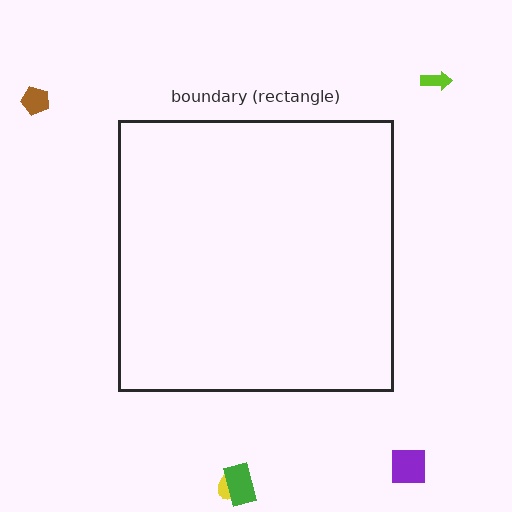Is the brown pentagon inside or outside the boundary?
Outside.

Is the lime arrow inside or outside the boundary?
Outside.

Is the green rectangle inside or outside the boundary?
Outside.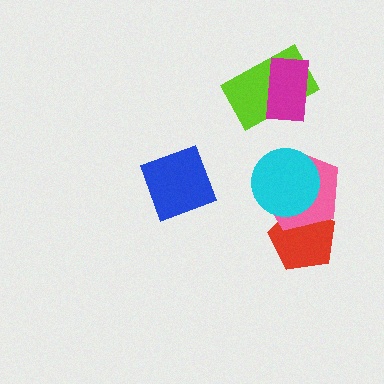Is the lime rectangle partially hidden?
Yes, it is partially covered by another shape.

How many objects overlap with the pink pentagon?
2 objects overlap with the pink pentagon.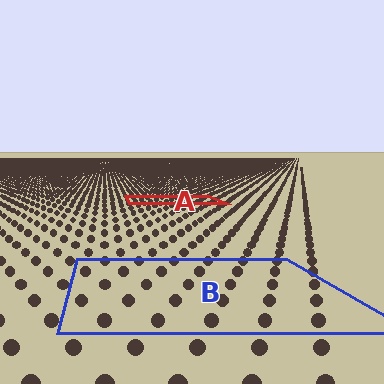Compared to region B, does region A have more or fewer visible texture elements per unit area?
Region A has more texture elements per unit area — they are packed more densely because it is farther away.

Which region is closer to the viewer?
Region B is closer. The texture elements there are larger and more spread out.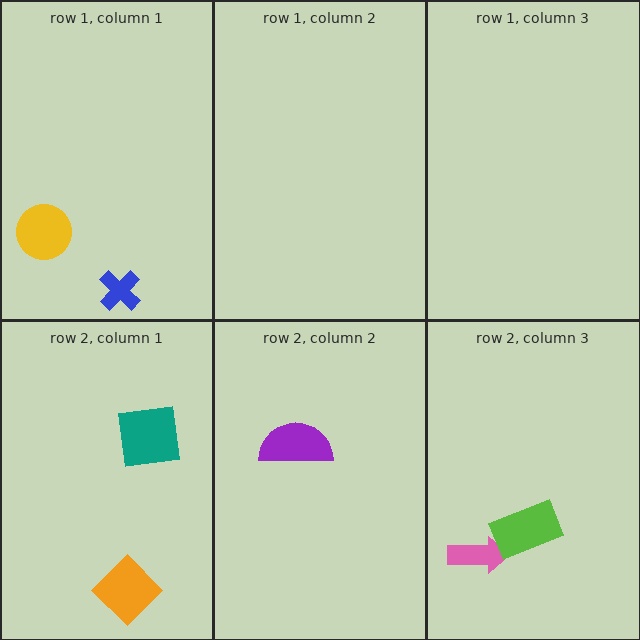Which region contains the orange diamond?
The row 2, column 1 region.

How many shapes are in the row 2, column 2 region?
1.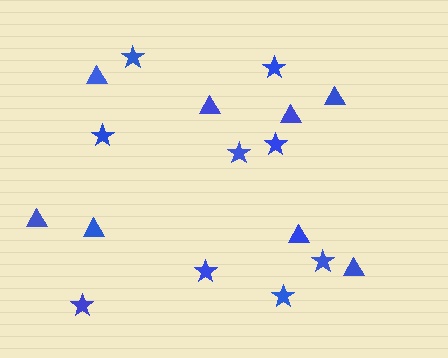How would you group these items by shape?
There are 2 groups: one group of stars (9) and one group of triangles (8).